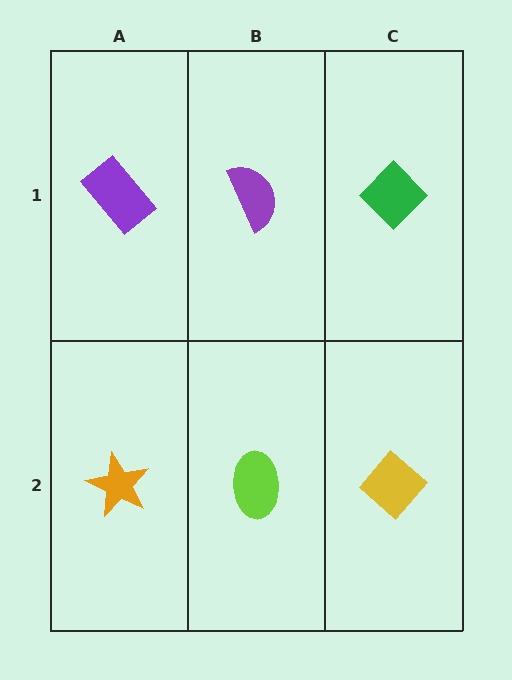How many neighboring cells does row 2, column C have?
2.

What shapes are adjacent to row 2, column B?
A purple semicircle (row 1, column B), an orange star (row 2, column A), a yellow diamond (row 2, column C).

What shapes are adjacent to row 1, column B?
A lime ellipse (row 2, column B), a purple rectangle (row 1, column A), a green diamond (row 1, column C).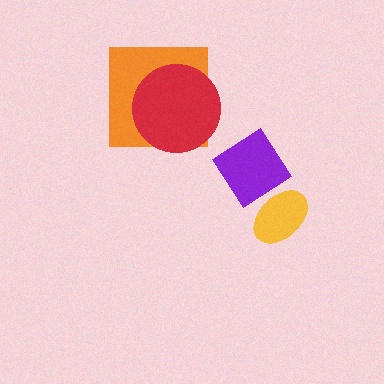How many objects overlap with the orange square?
1 object overlaps with the orange square.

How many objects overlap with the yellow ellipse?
0 objects overlap with the yellow ellipse.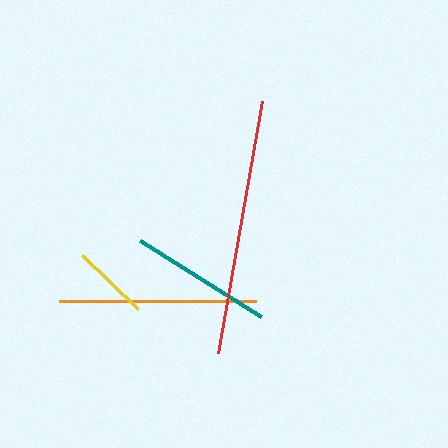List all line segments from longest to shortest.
From longest to shortest: red, orange, teal, yellow.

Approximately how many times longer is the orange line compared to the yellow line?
The orange line is approximately 2.5 times the length of the yellow line.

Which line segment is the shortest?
The yellow line is the shortest at approximately 78 pixels.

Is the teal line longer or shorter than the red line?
The red line is longer than the teal line.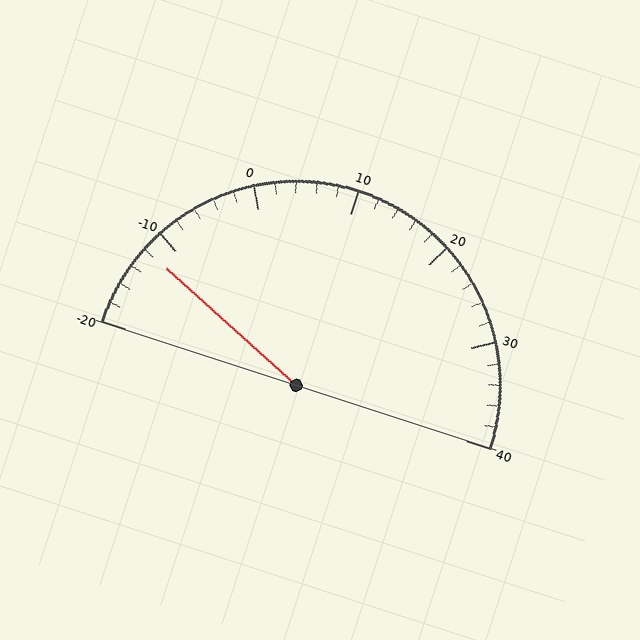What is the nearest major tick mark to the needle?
The nearest major tick mark is -10.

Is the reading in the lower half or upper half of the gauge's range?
The reading is in the lower half of the range (-20 to 40).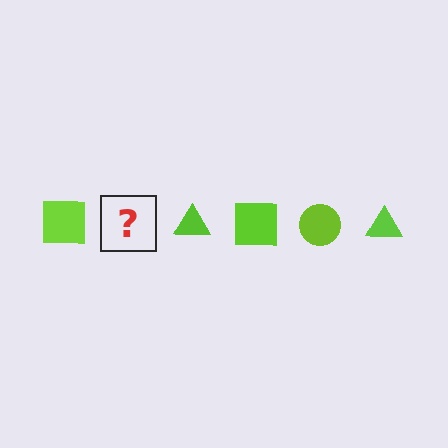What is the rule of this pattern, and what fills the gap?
The rule is that the pattern cycles through square, circle, triangle shapes in lime. The gap should be filled with a lime circle.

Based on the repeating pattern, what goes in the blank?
The blank should be a lime circle.